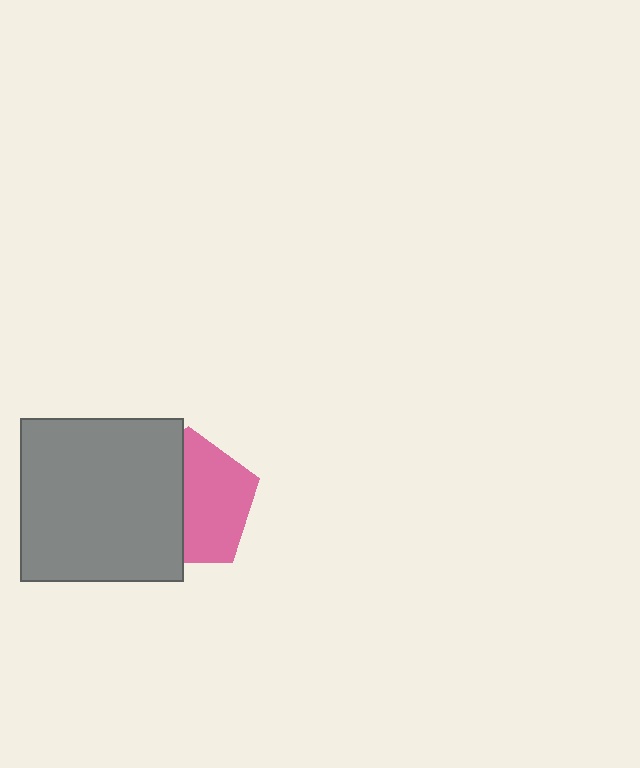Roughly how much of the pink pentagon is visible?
About half of it is visible (roughly 55%).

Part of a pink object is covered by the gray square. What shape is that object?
It is a pentagon.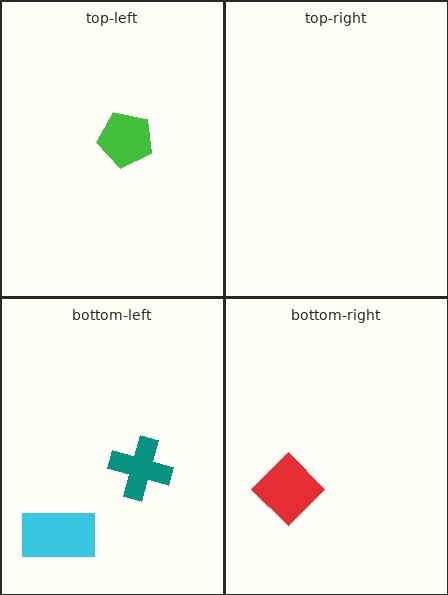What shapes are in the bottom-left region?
The teal cross, the cyan rectangle.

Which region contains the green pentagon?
The top-left region.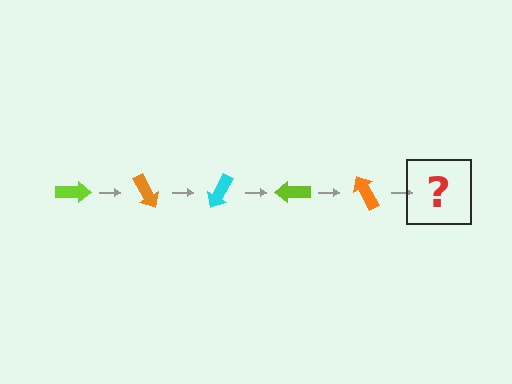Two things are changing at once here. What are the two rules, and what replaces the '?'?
The two rules are that it rotates 60 degrees each step and the color cycles through lime, orange, and cyan. The '?' should be a cyan arrow, rotated 300 degrees from the start.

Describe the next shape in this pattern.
It should be a cyan arrow, rotated 300 degrees from the start.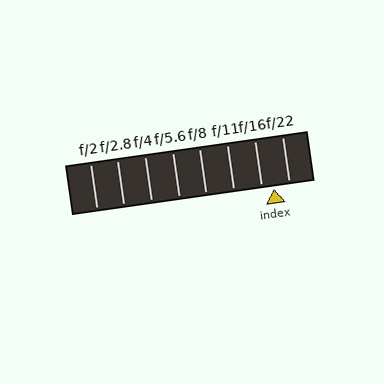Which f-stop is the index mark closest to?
The index mark is closest to f/16.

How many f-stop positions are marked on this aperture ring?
There are 8 f-stop positions marked.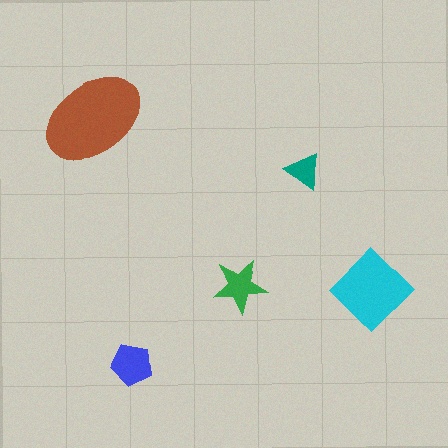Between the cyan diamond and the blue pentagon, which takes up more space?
The cyan diamond.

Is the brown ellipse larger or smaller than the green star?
Larger.